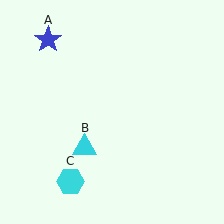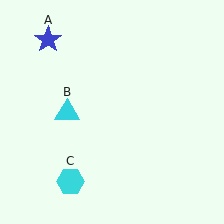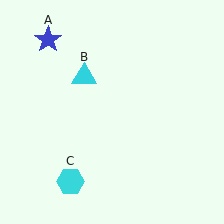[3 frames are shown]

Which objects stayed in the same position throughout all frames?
Blue star (object A) and cyan hexagon (object C) remained stationary.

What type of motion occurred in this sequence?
The cyan triangle (object B) rotated clockwise around the center of the scene.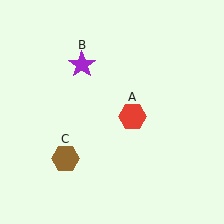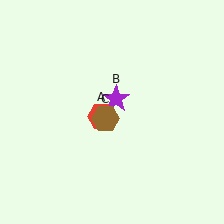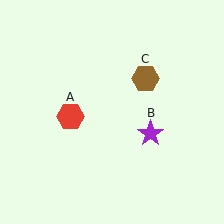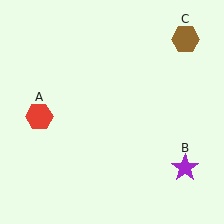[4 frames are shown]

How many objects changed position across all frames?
3 objects changed position: red hexagon (object A), purple star (object B), brown hexagon (object C).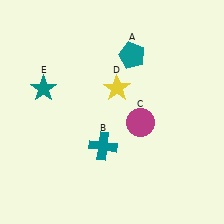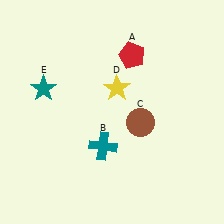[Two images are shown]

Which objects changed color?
A changed from teal to red. C changed from magenta to brown.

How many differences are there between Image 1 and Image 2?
There are 2 differences between the two images.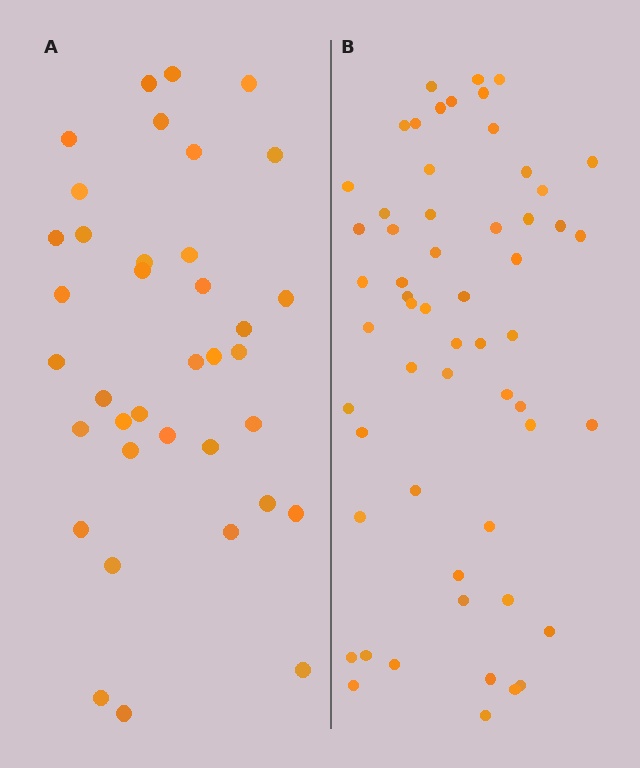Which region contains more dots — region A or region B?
Region B (the right region) has more dots.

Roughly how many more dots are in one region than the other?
Region B has approximately 20 more dots than region A.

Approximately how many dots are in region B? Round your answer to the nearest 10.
About 60 dots. (The exact count is 57, which rounds to 60.)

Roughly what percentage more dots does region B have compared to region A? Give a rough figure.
About 55% more.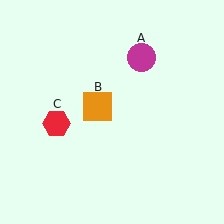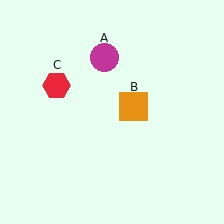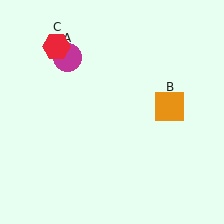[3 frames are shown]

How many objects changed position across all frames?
3 objects changed position: magenta circle (object A), orange square (object B), red hexagon (object C).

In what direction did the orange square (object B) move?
The orange square (object B) moved right.